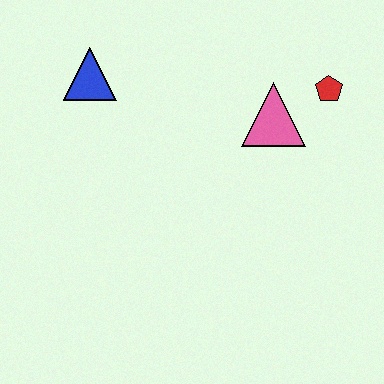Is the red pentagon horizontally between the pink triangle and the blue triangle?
No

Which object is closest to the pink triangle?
The red pentagon is closest to the pink triangle.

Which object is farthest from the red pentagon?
The blue triangle is farthest from the red pentagon.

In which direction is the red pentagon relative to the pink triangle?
The red pentagon is to the right of the pink triangle.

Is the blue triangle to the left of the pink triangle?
Yes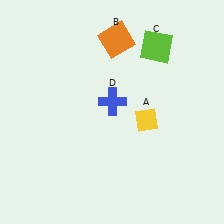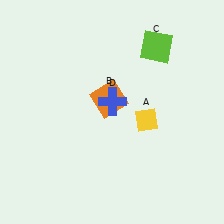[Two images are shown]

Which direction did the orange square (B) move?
The orange square (B) moved down.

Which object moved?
The orange square (B) moved down.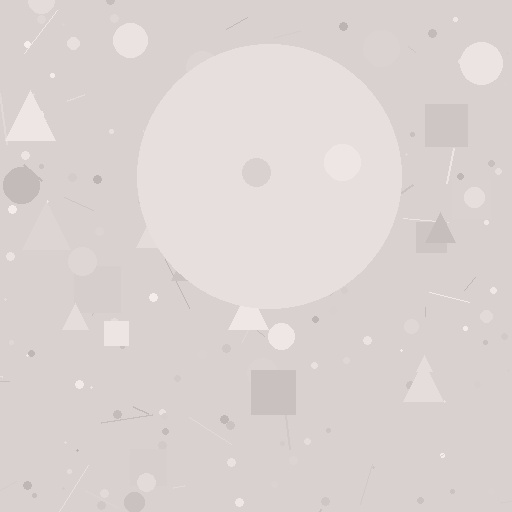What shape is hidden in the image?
A circle is hidden in the image.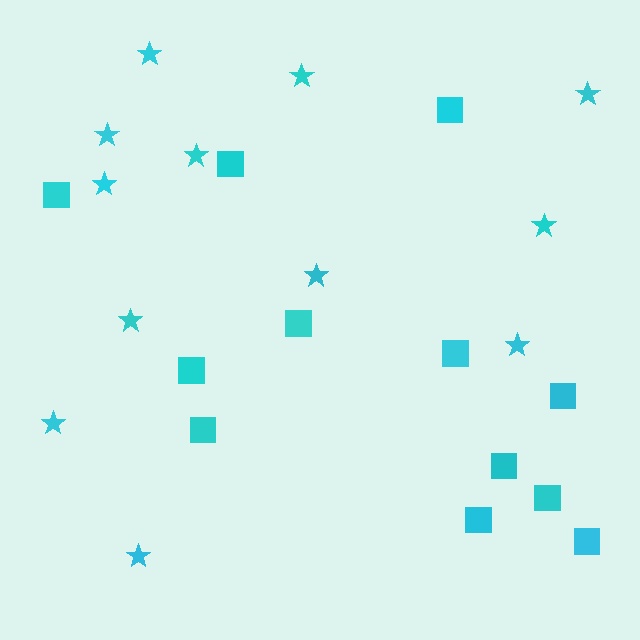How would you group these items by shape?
There are 2 groups: one group of stars (12) and one group of squares (12).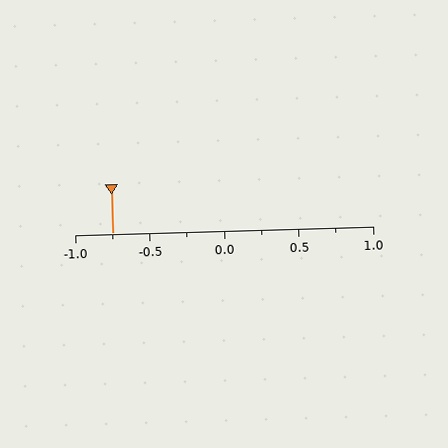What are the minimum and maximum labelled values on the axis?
The axis runs from -1.0 to 1.0.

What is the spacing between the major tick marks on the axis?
The major ticks are spaced 0.5 apart.